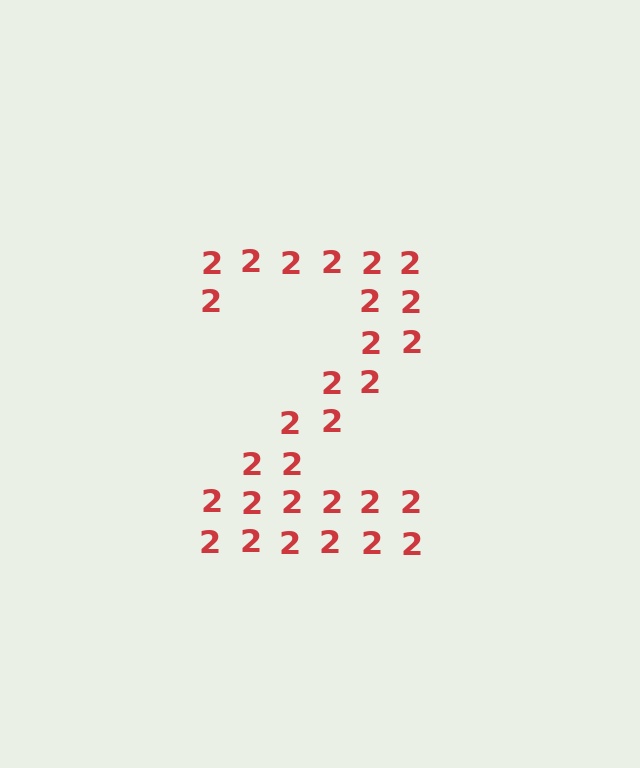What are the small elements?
The small elements are digit 2's.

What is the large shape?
The large shape is the digit 2.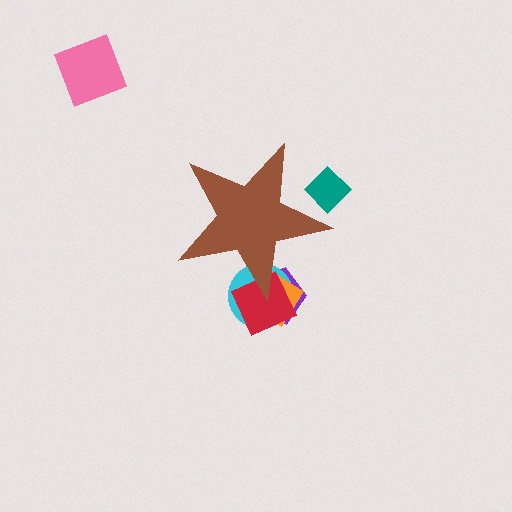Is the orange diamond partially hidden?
Yes, the orange diamond is partially hidden behind the brown star.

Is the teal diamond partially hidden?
Yes, the teal diamond is partially hidden behind the brown star.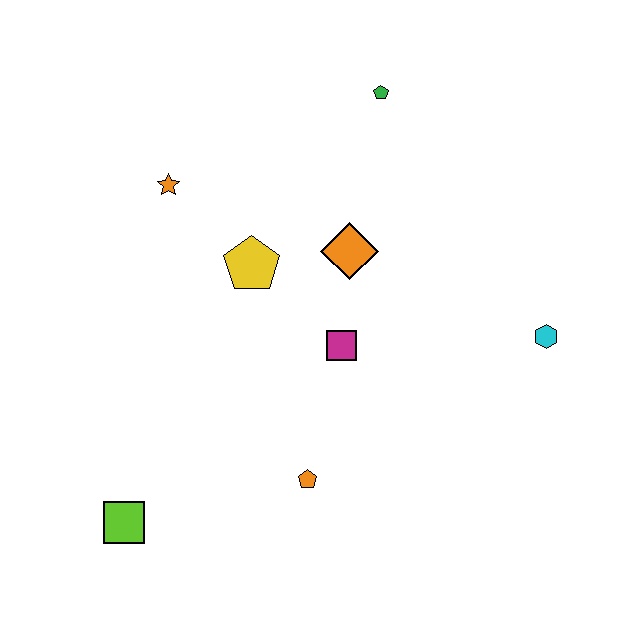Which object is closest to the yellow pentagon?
The orange diamond is closest to the yellow pentagon.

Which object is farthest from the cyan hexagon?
The lime square is farthest from the cyan hexagon.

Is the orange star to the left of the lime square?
No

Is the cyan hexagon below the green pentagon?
Yes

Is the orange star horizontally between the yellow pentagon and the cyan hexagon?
No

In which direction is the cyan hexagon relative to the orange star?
The cyan hexagon is to the right of the orange star.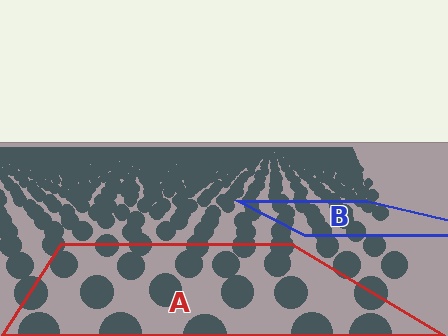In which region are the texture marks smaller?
The texture marks are smaller in region B, because it is farther away.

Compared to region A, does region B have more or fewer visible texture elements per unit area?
Region B has more texture elements per unit area — they are packed more densely because it is farther away.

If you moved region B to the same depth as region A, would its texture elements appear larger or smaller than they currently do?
They would appear larger. At a closer depth, the same texture elements are projected at a bigger on-screen size.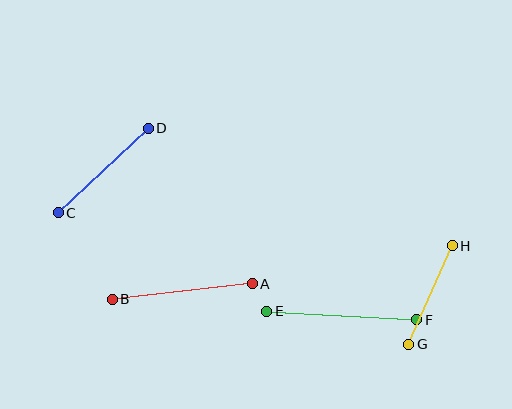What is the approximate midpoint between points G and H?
The midpoint is at approximately (430, 295) pixels.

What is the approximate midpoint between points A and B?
The midpoint is at approximately (182, 292) pixels.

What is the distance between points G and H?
The distance is approximately 107 pixels.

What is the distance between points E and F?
The distance is approximately 150 pixels.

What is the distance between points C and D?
The distance is approximately 123 pixels.